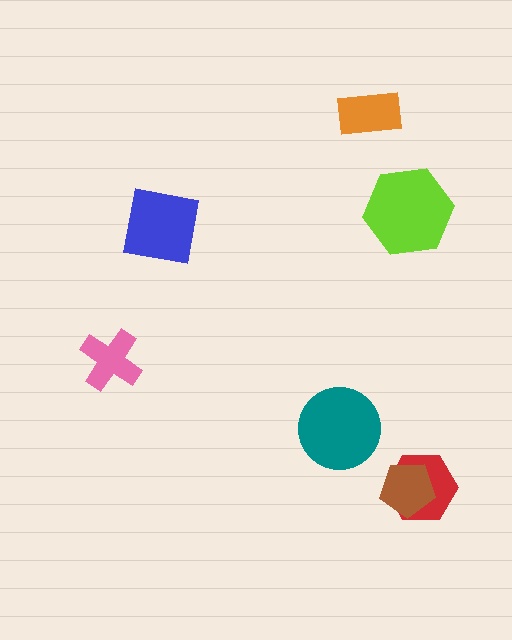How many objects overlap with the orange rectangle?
0 objects overlap with the orange rectangle.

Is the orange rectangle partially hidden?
No, no other shape covers it.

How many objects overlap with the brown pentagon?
1 object overlaps with the brown pentagon.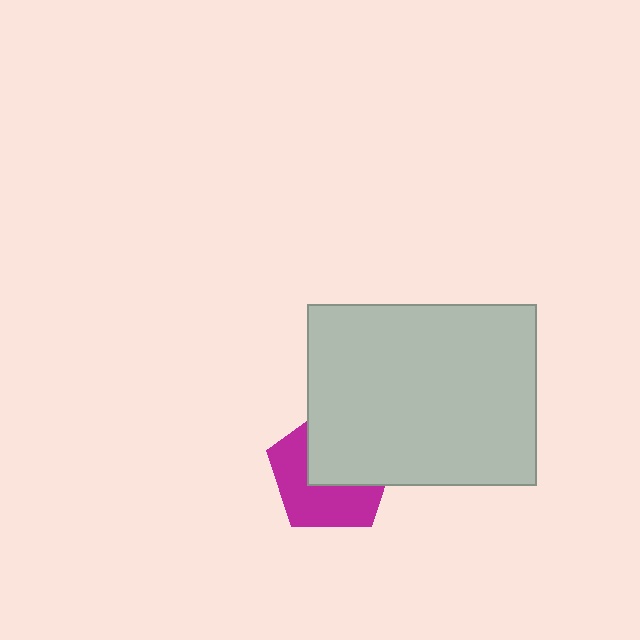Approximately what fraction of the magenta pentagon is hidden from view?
Roughly 48% of the magenta pentagon is hidden behind the light gray rectangle.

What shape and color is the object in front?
The object in front is a light gray rectangle.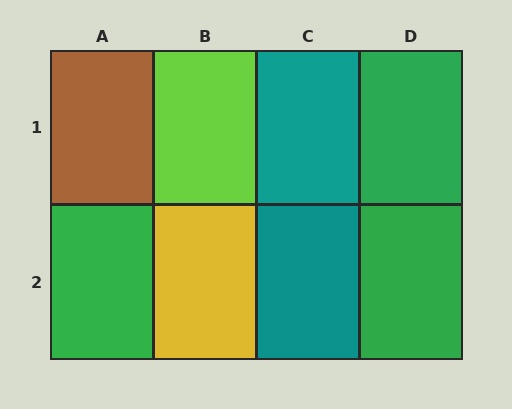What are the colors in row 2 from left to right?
Green, yellow, teal, green.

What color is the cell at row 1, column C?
Teal.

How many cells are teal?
2 cells are teal.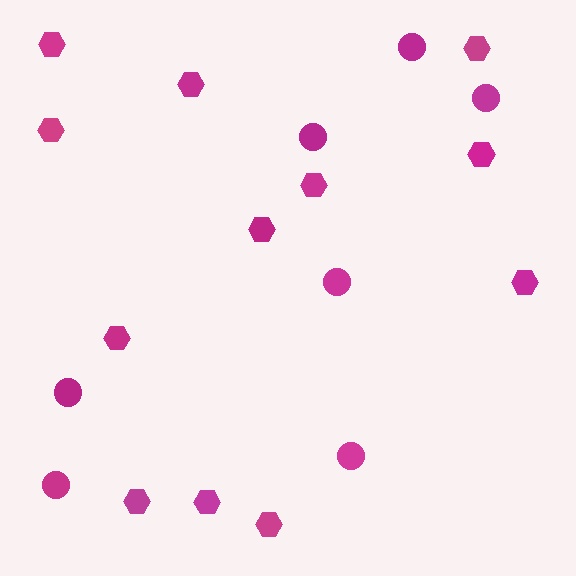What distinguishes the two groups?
There are 2 groups: one group of hexagons (12) and one group of circles (7).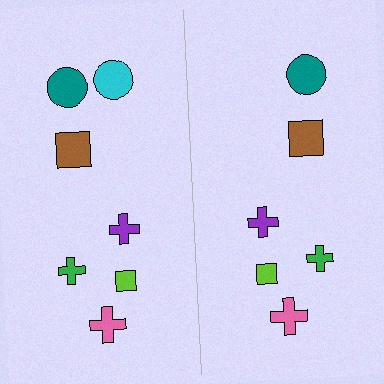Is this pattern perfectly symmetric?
No, the pattern is not perfectly symmetric. A cyan circle is missing from the right side.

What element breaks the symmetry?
A cyan circle is missing from the right side.